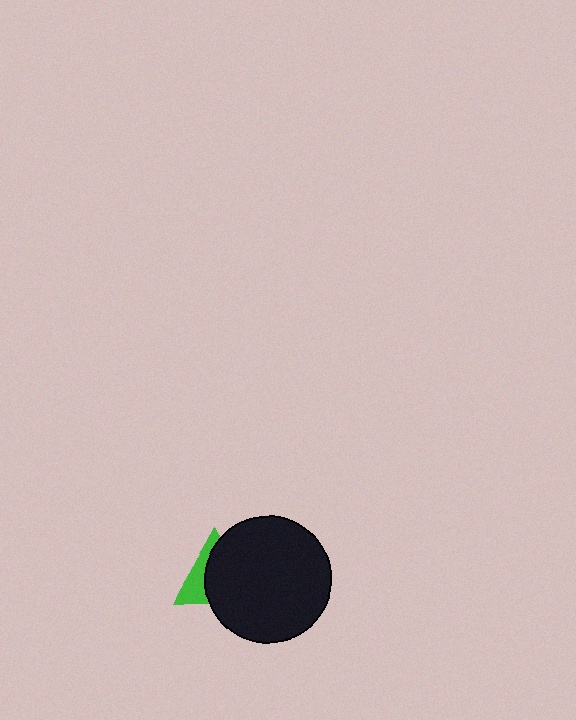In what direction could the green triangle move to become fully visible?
The green triangle could move left. That would shift it out from behind the black circle entirely.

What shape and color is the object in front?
The object in front is a black circle.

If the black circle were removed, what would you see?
You would see the complete green triangle.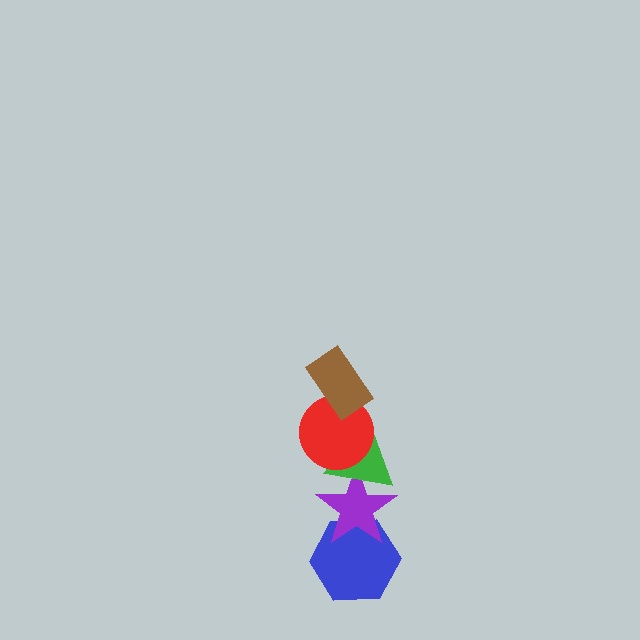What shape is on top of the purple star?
The green triangle is on top of the purple star.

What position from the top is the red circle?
The red circle is 2nd from the top.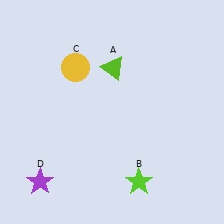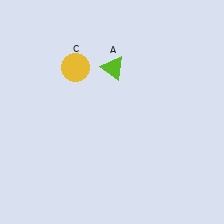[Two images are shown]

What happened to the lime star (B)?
The lime star (B) was removed in Image 2. It was in the bottom-right area of Image 1.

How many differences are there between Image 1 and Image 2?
There are 2 differences between the two images.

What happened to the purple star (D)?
The purple star (D) was removed in Image 2. It was in the bottom-left area of Image 1.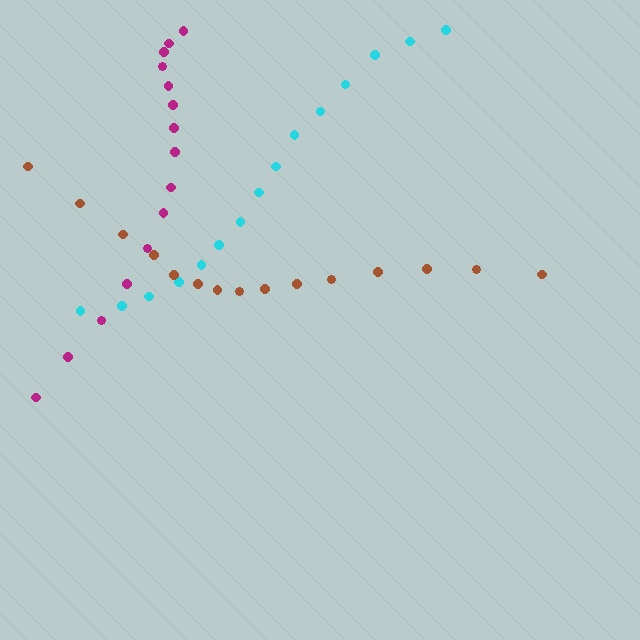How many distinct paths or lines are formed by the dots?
There are 3 distinct paths.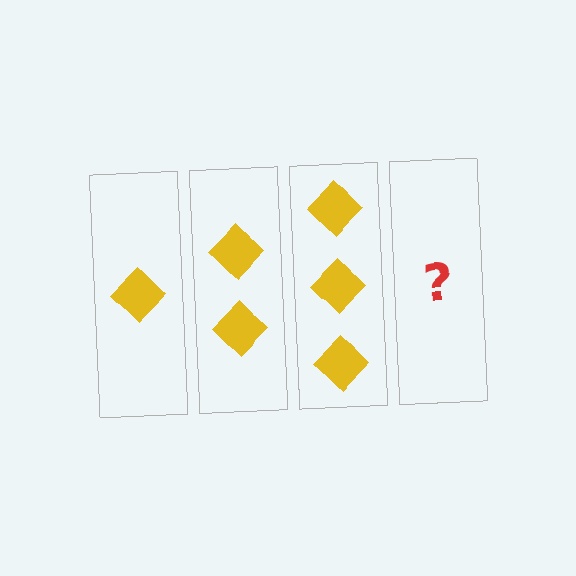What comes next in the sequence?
The next element should be 4 diamonds.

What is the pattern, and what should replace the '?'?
The pattern is that each step adds one more diamond. The '?' should be 4 diamonds.